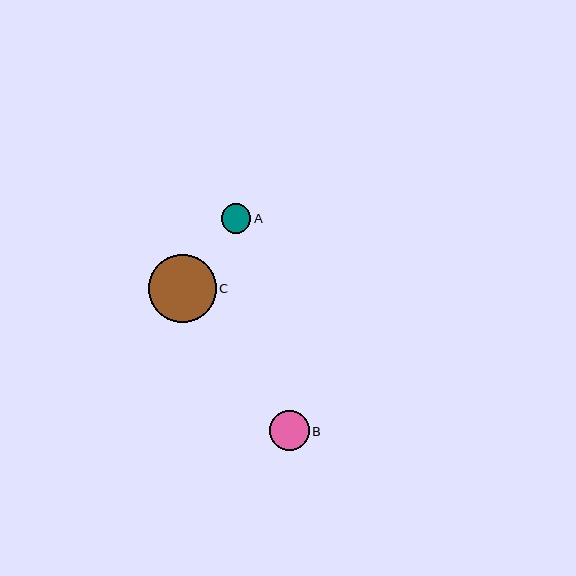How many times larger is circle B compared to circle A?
Circle B is approximately 1.4 times the size of circle A.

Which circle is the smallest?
Circle A is the smallest with a size of approximately 29 pixels.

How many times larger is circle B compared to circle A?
Circle B is approximately 1.4 times the size of circle A.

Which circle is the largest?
Circle C is the largest with a size of approximately 68 pixels.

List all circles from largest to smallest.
From largest to smallest: C, B, A.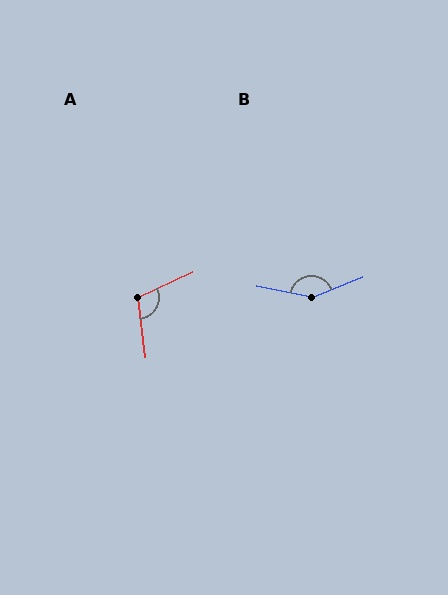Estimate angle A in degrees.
Approximately 108 degrees.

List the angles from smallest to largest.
A (108°), B (146°).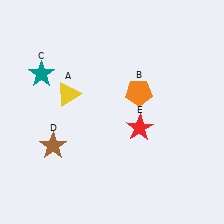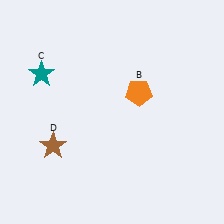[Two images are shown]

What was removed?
The red star (E), the yellow triangle (A) were removed in Image 2.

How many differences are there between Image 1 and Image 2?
There are 2 differences between the two images.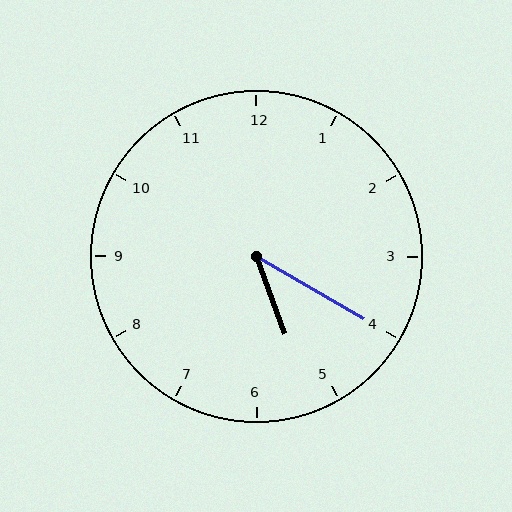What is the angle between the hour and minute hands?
Approximately 40 degrees.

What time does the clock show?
5:20.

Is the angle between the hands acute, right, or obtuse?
It is acute.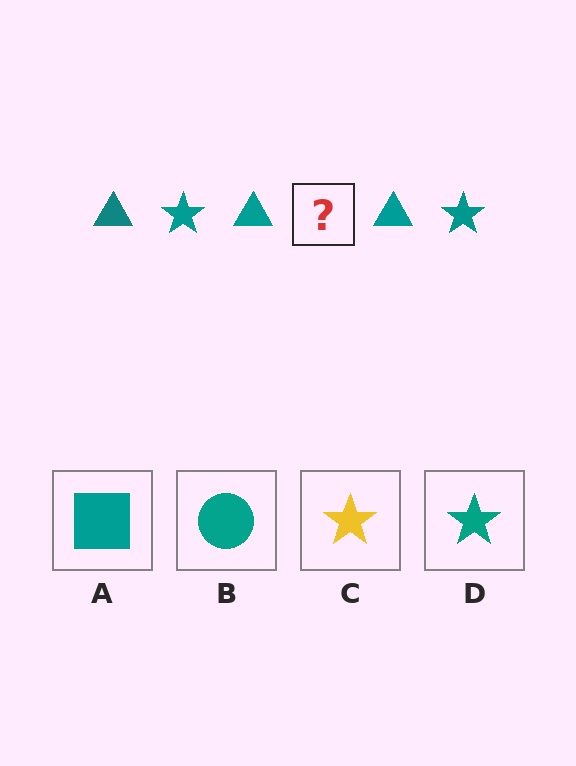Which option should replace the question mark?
Option D.